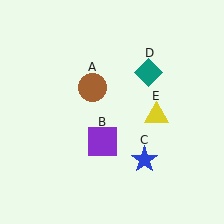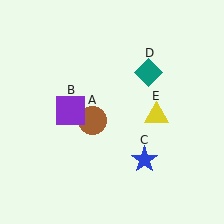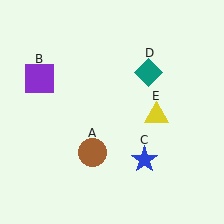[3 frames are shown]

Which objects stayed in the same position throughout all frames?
Blue star (object C) and teal diamond (object D) and yellow triangle (object E) remained stationary.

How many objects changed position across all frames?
2 objects changed position: brown circle (object A), purple square (object B).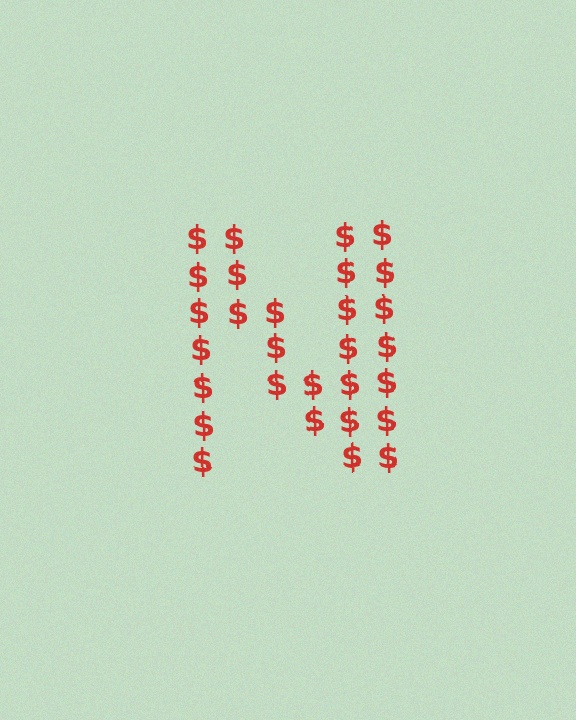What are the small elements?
The small elements are dollar signs.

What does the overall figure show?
The overall figure shows the letter N.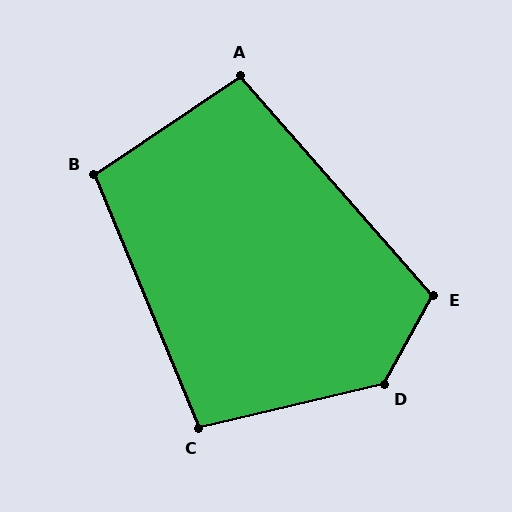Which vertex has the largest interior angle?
D, at approximately 132 degrees.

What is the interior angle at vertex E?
Approximately 110 degrees (obtuse).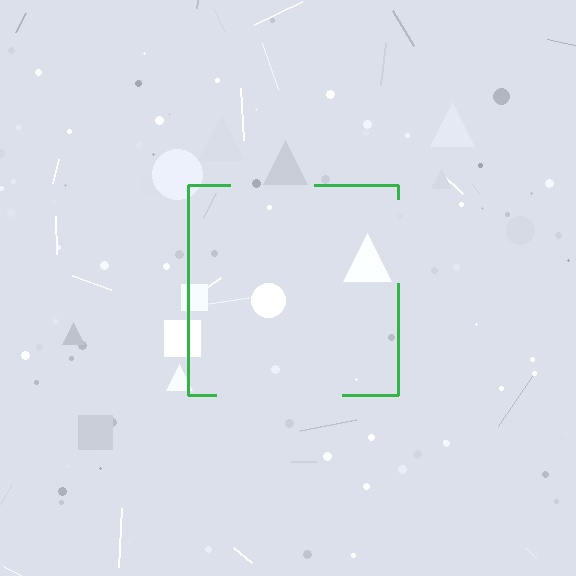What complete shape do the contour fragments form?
The contour fragments form a square.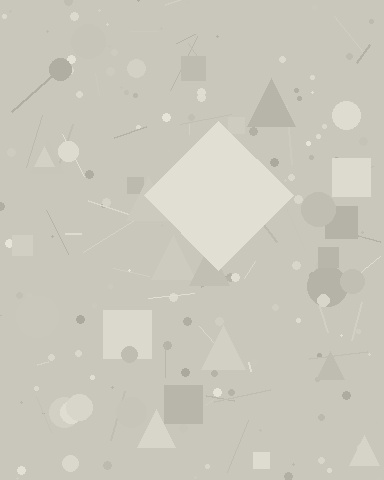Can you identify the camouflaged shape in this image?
The camouflaged shape is a diamond.